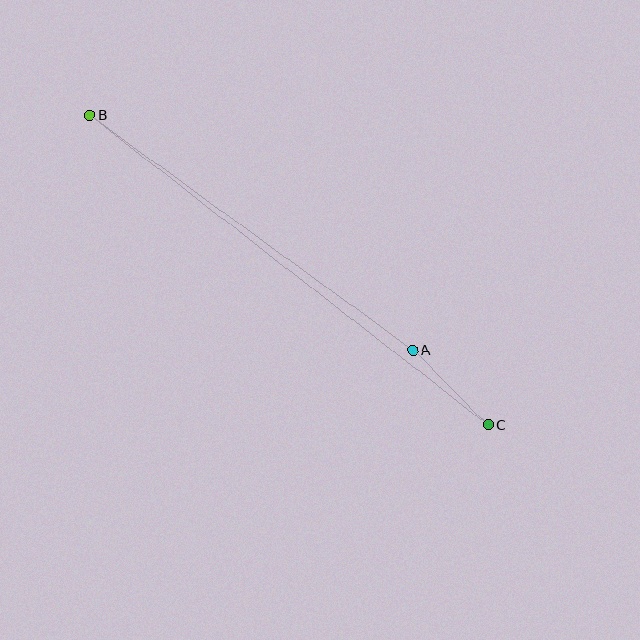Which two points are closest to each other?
Points A and C are closest to each other.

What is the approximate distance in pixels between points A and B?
The distance between A and B is approximately 400 pixels.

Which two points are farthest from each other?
Points B and C are farthest from each other.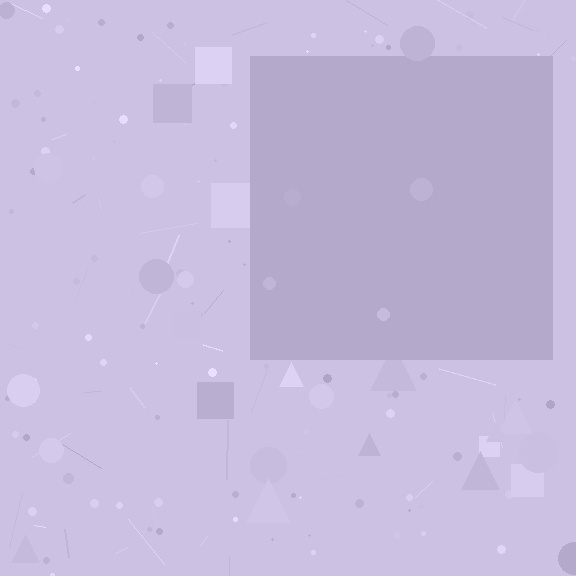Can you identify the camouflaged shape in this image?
The camouflaged shape is a square.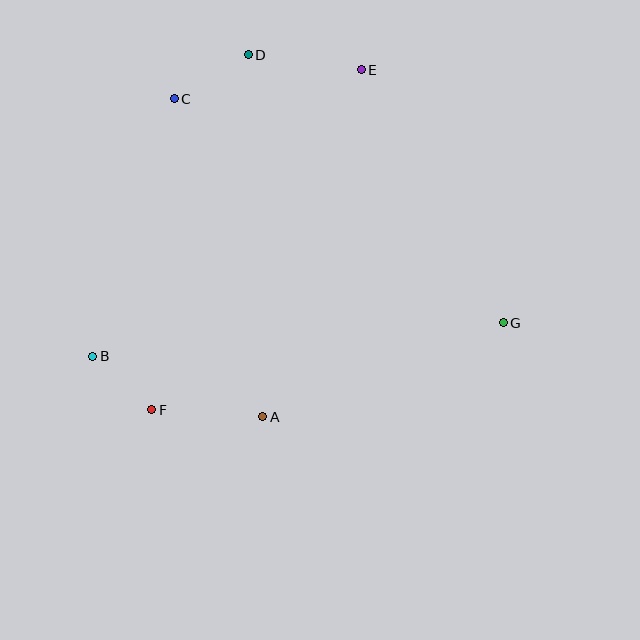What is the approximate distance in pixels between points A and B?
The distance between A and B is approximately 181 pixels.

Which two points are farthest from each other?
Points B and G are farthest from each other.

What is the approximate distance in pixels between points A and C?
The distance between A and C is approximately 330 pixels.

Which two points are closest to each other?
Points B and F are closest to each other.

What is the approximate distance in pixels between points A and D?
The distance between A and D is approximately 363 pixels.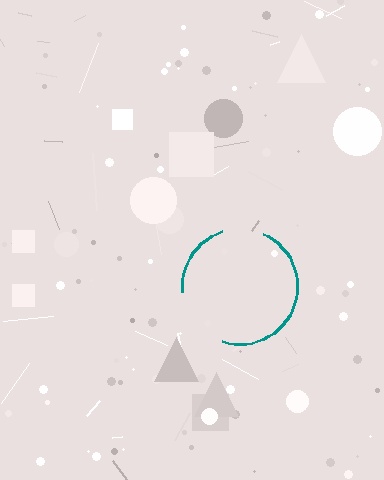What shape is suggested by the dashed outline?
The dashed outline suggests a circle.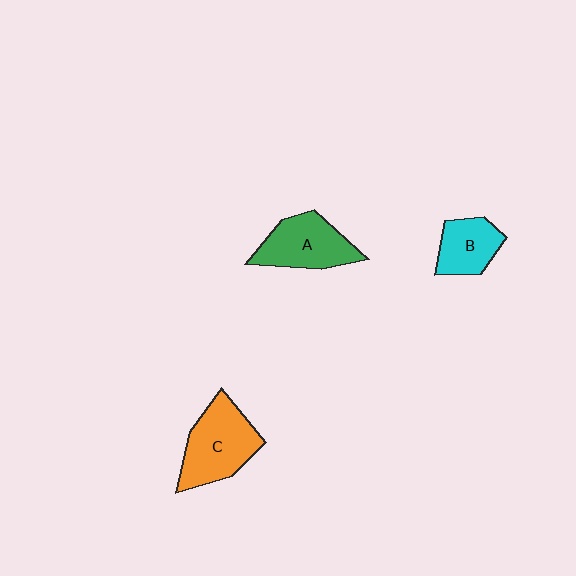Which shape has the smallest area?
Shape B (cyan).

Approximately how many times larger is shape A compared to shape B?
Approximately 1.4 times.